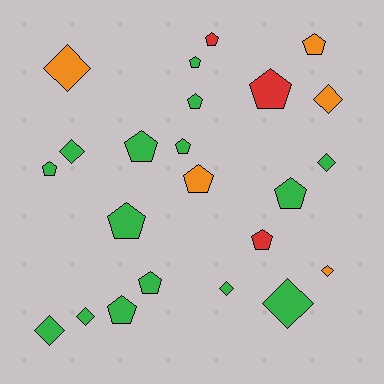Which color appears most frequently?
Green, with 15 objects.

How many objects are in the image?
There are 23 objects.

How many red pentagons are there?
There are 3 red pentagons.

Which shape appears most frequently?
Pentagon, with 14 objects.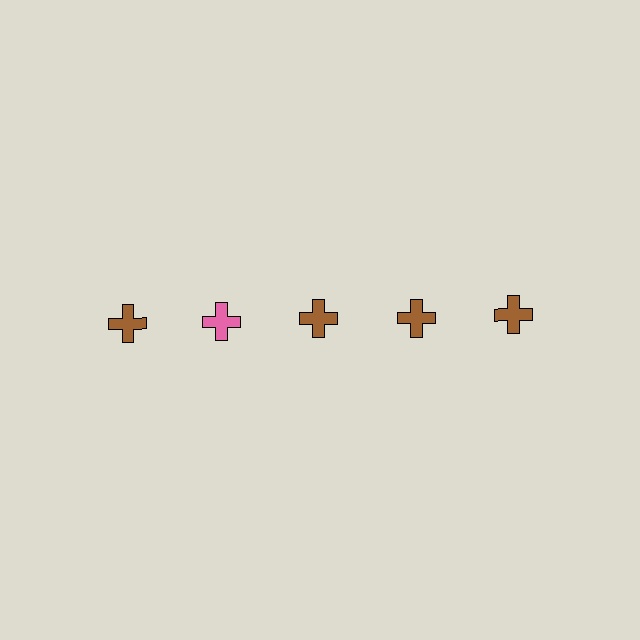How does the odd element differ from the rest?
It has a different color: pink instead of brown.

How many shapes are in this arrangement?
There are 5 shapes arranged in a grid pattern.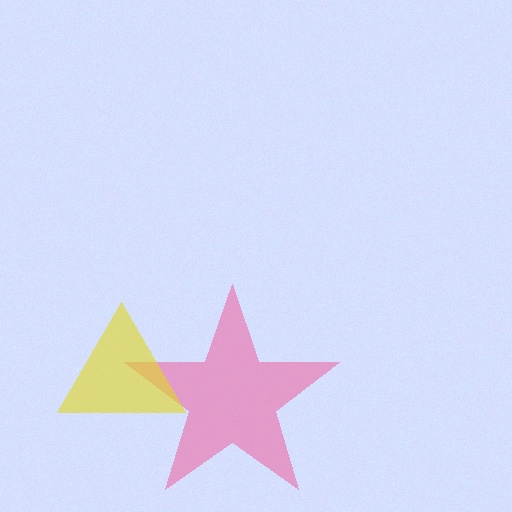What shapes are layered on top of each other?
The layered shapes are: a pink star, a yellow triangle.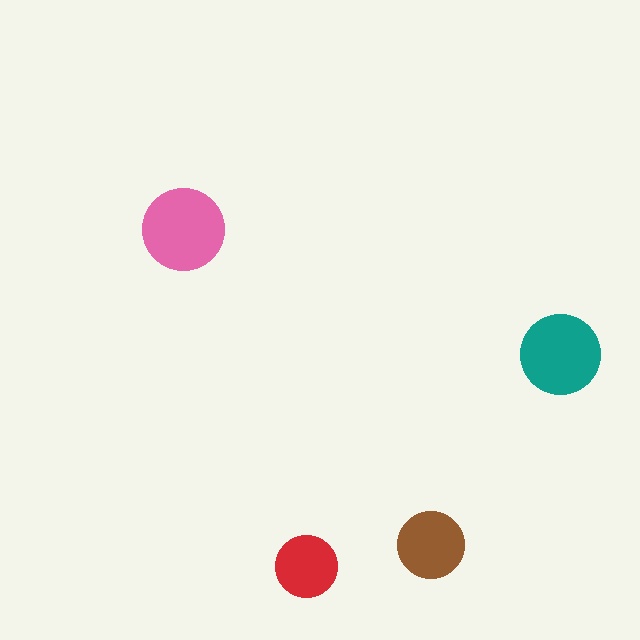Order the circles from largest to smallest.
the pink one, the teal one, the brown one, the red one.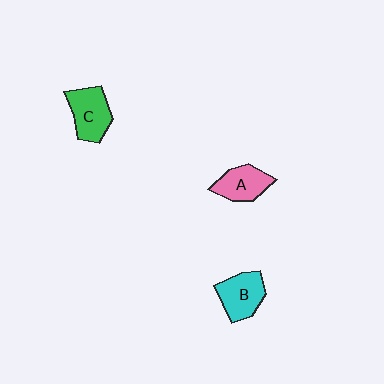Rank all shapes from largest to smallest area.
From largest to smallest: C (green), B (cyan), A (pink).